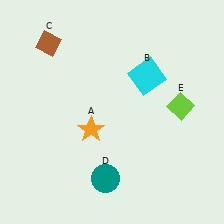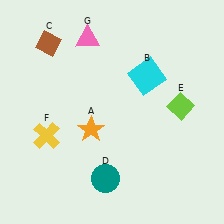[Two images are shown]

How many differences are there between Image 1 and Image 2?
There are 2 differences between the two images.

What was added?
A yellow cross (F), a pink triangle (G) were added in Image 2.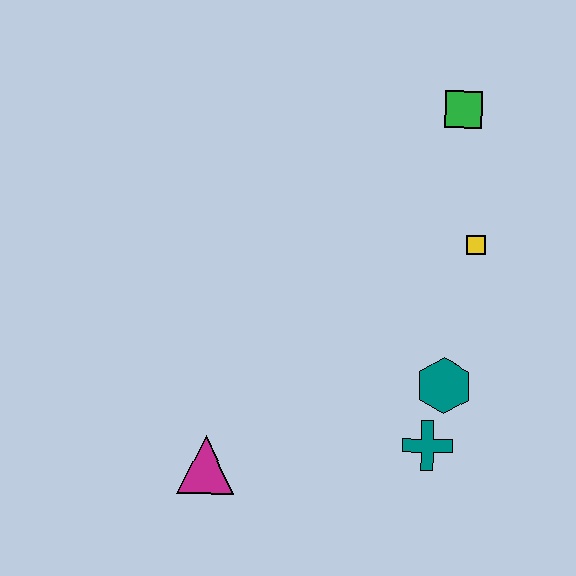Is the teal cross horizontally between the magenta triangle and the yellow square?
Yes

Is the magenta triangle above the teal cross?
No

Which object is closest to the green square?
The yellow square is closest to the green square.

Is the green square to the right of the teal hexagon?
Yes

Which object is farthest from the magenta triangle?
The green square is farthest from the magenta triangle.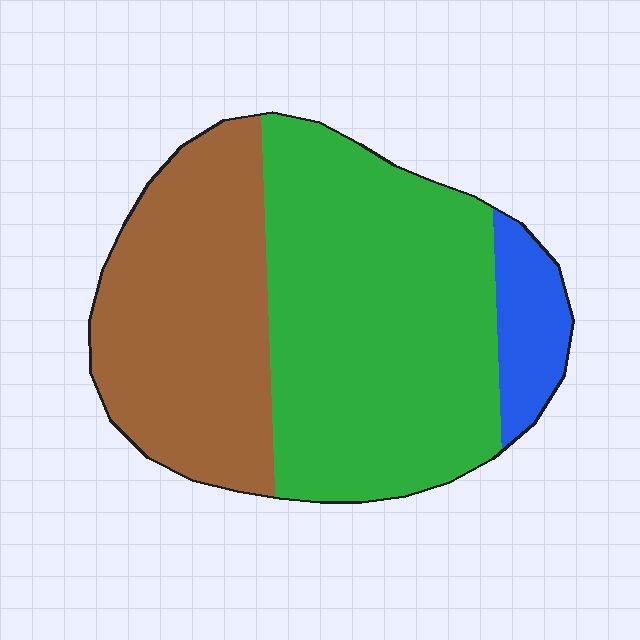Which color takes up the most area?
Green, at roughly 55%.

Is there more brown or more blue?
Brown.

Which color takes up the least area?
Blue, at roughly 10%.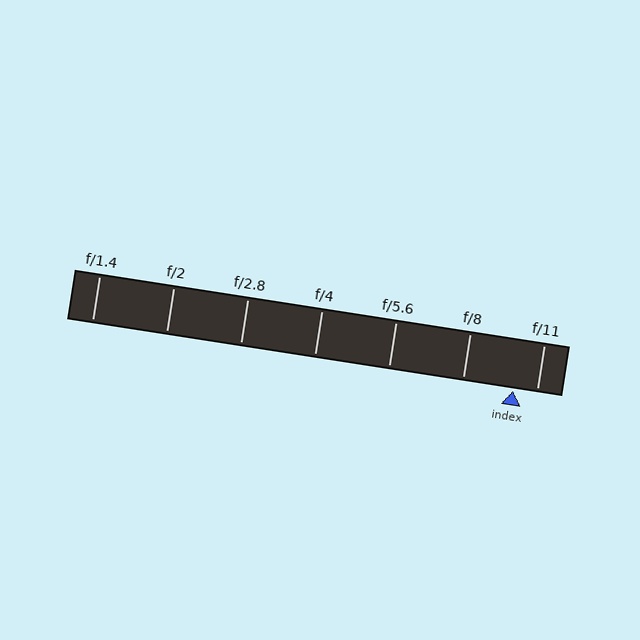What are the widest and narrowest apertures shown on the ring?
The widest aperture shown is f/1.4 and the narrowest is f/11.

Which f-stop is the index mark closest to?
The index mark is closest to f/11.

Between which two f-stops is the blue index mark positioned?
The index mark is between f/8 and f/11.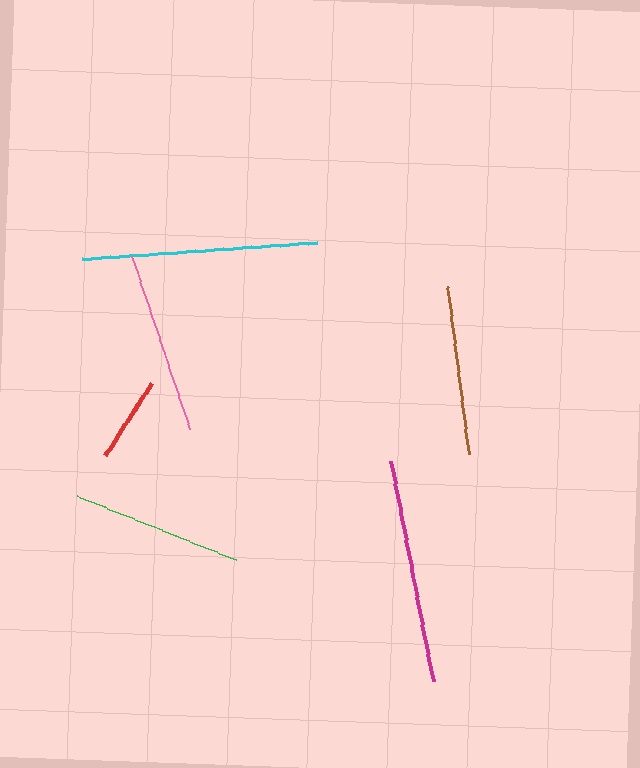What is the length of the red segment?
The red segment is approximately 86 pixels long.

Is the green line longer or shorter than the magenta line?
The magenta line is longer than the green line.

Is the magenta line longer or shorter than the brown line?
The magenta line is longer than the brown line.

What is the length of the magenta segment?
The magenta segment is approximately 224 pixels long.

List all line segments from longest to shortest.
From longest to shortest: cyan, magenta, pink, green, brown, red.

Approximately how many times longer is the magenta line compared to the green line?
The magenta line is approximately 1.3 times the length of the green line.